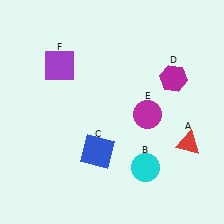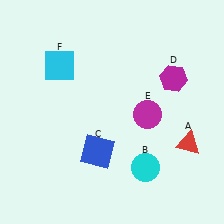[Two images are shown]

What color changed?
The square (F) changed from purple in Image 1 to cyan in Image 2.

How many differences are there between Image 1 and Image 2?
There is 1 difference between the two images.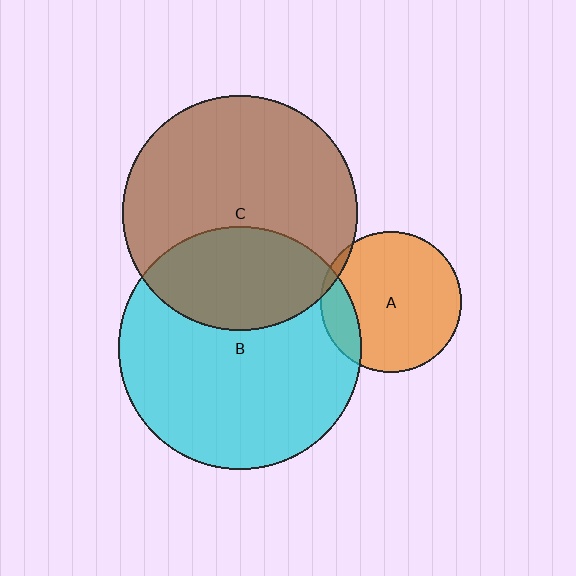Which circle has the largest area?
Circle B (cyan).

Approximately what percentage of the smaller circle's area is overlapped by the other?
Approximately 15%.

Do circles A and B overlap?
Yes.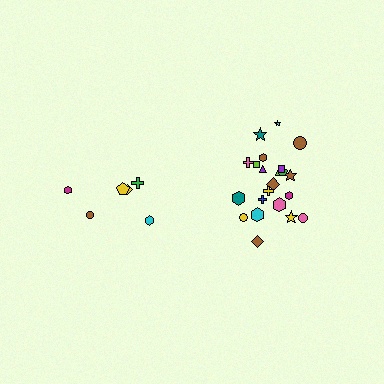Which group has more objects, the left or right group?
The right group.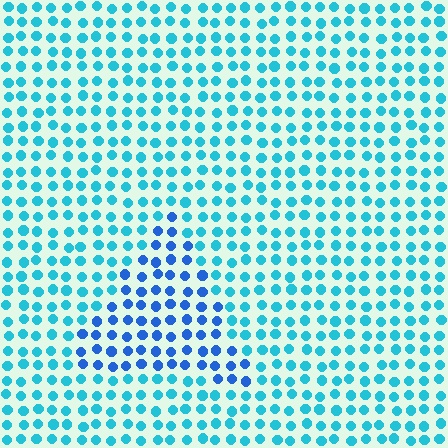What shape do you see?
I see a triangle.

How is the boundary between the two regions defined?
The boundary is defined purely by a slight shift in hue (about 31 degrees). Spacing, size, and orientation are identical on both sides.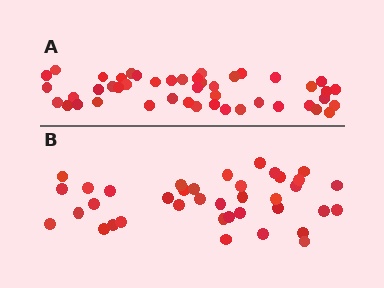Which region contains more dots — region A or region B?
Region A (the top region) has more dots.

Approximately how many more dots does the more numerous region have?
Region A has roughly 8 or so more dots than region B.